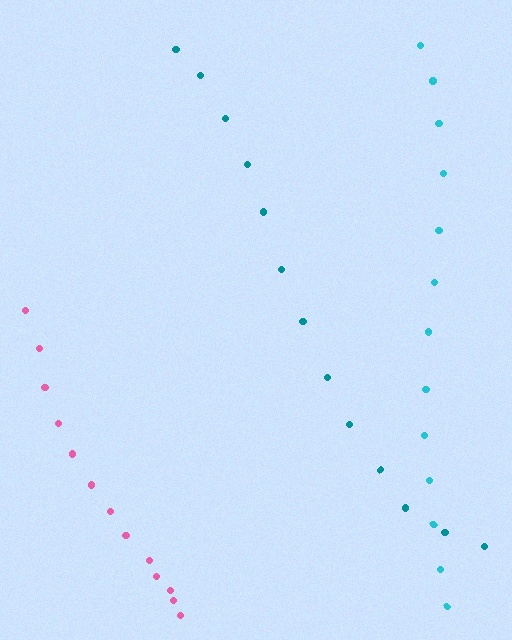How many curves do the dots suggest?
There are 3 distinct paths.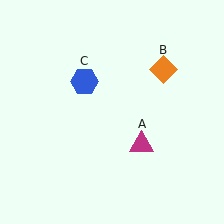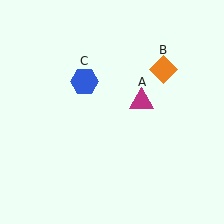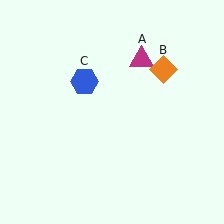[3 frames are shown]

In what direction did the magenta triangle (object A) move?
The magenta triangle (object A) moved up.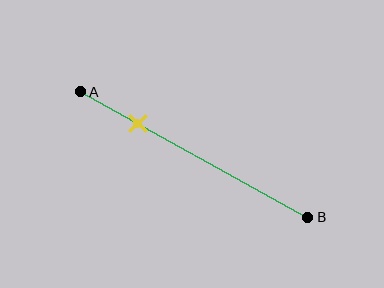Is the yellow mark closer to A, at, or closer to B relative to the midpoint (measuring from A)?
The yellow mark is closer to point A than the midpoint of segment AB.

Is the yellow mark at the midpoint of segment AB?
No, the mark is at about 25% from A, not at the 50% midpoint.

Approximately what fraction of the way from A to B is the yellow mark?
The yellow mark is approximately 25% of the way from A to B.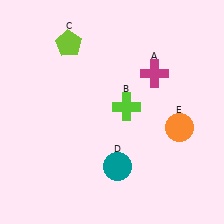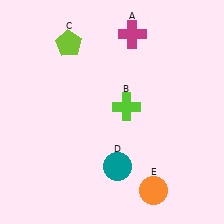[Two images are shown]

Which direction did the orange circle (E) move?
The orange circle (E) moved down.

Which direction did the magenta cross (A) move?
The magenta cross (A) moved up.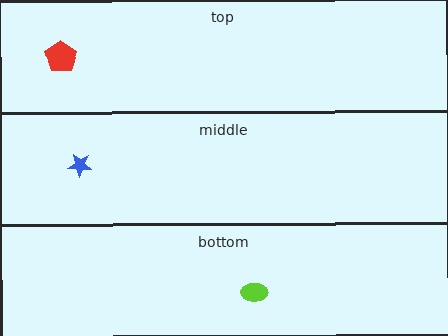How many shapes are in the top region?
1.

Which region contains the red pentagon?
The top region.